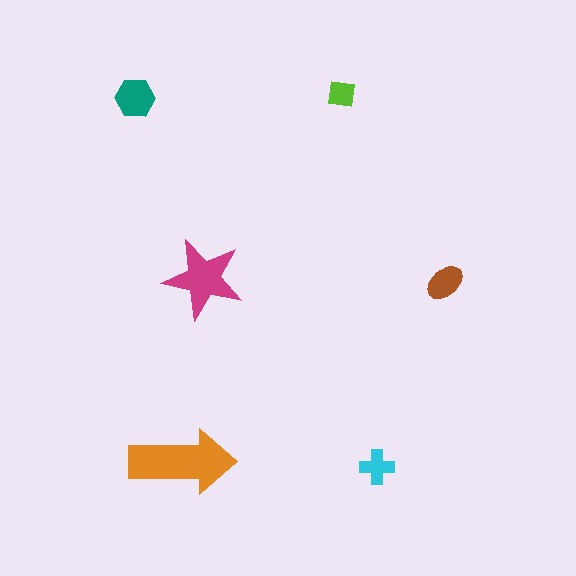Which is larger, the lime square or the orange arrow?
The orange arrow.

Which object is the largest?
The orange arrow.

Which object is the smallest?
The lime square.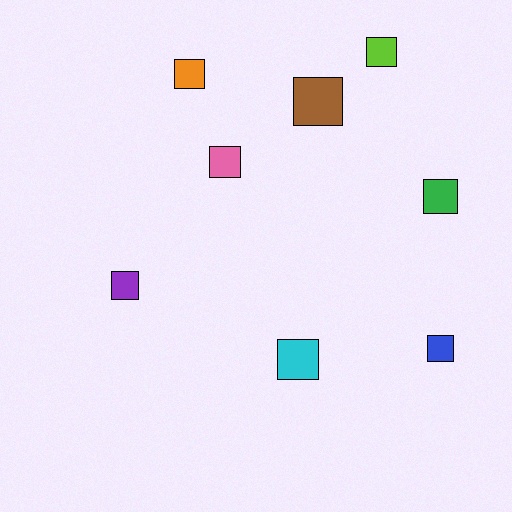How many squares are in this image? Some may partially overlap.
There are 8 squares.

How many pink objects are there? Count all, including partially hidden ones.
There is 1 pink object.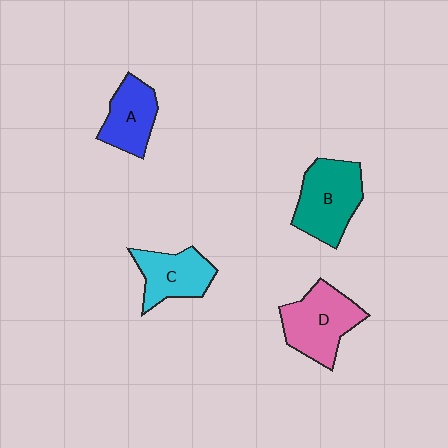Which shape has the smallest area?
Shape A (blue).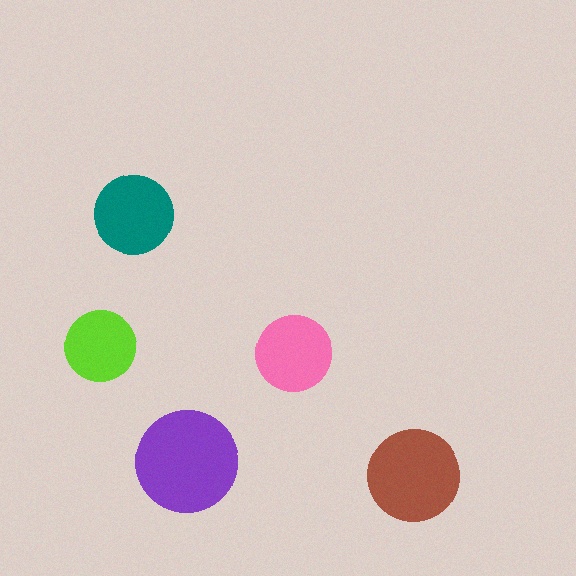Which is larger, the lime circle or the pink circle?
The pink one.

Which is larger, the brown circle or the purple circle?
The purple one.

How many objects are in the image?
There are 5 objects in the image.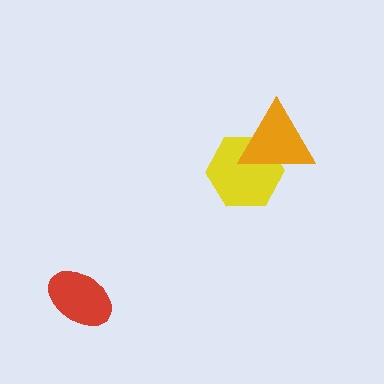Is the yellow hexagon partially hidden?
Yes, it is partially covered by another shape.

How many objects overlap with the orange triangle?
1 object overlaps with the orange triangle.